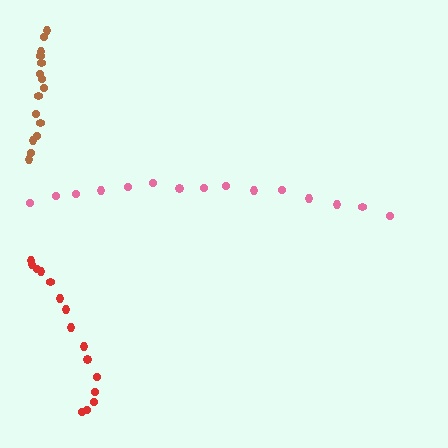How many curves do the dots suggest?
There are 3 distinct paths.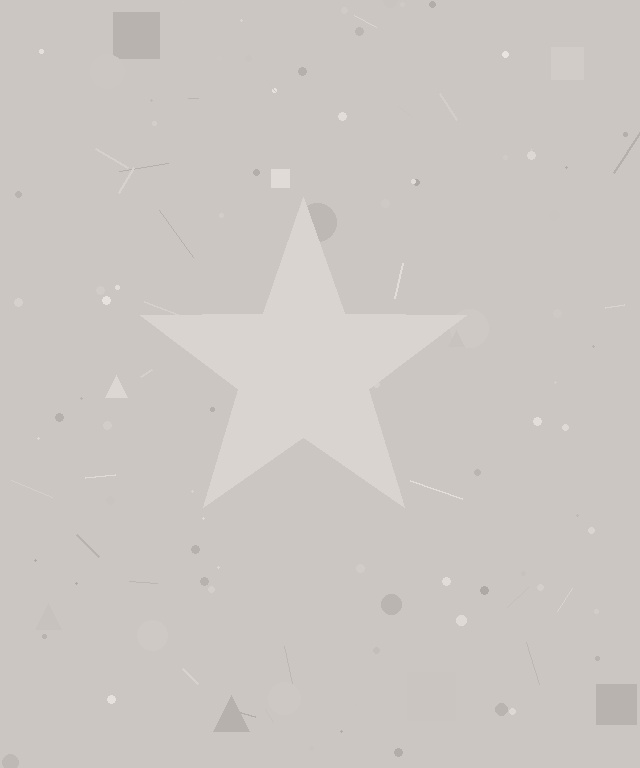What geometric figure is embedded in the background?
A star is embedded in the background.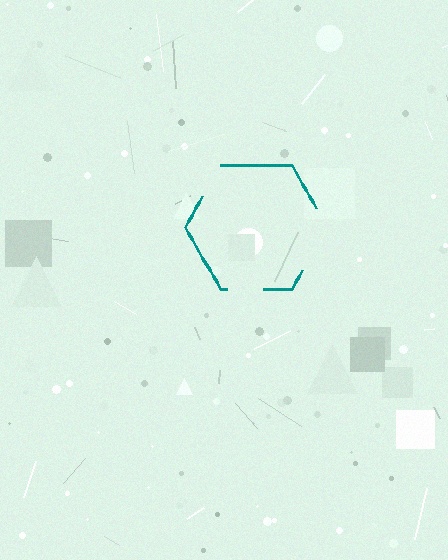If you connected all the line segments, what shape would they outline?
They would outline a hexagon.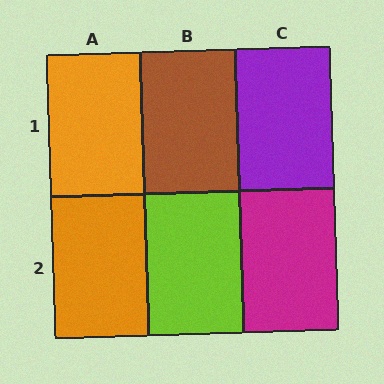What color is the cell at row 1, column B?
Brown.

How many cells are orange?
2 cells are orange.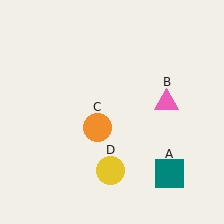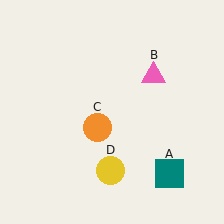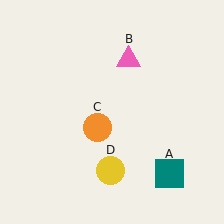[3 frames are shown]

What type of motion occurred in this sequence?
The pink triangle (object B) rotated counterclockwise around the center of the scene.